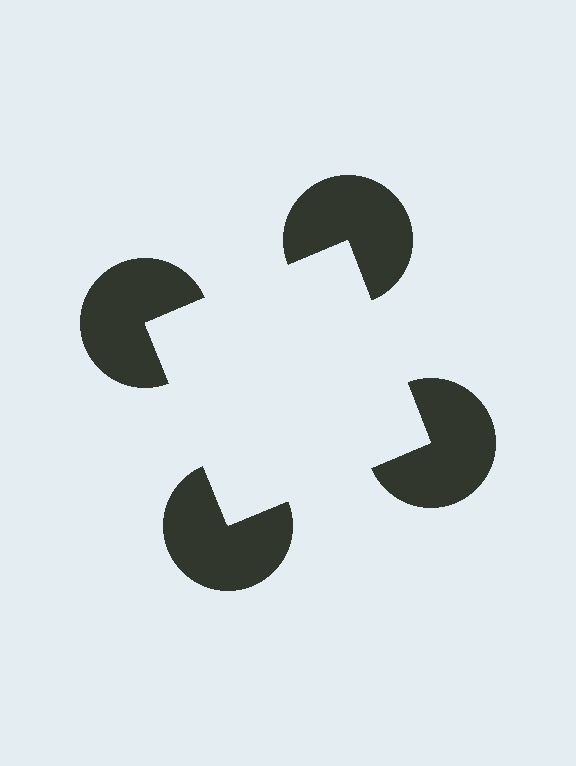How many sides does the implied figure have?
4 sides.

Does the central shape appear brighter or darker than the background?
It typically appears slightly brighter than the background, even though no actual brightness change is drawn.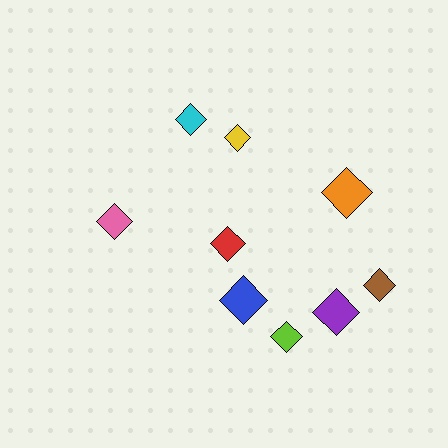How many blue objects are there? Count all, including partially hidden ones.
There is 1 blue object.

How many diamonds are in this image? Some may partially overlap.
There are 9 diamonds.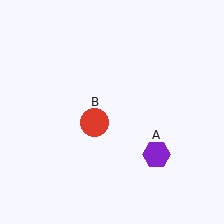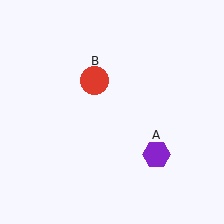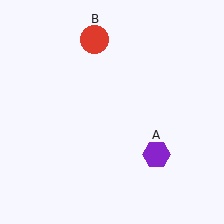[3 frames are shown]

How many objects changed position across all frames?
1 object changed position: red circle (object B).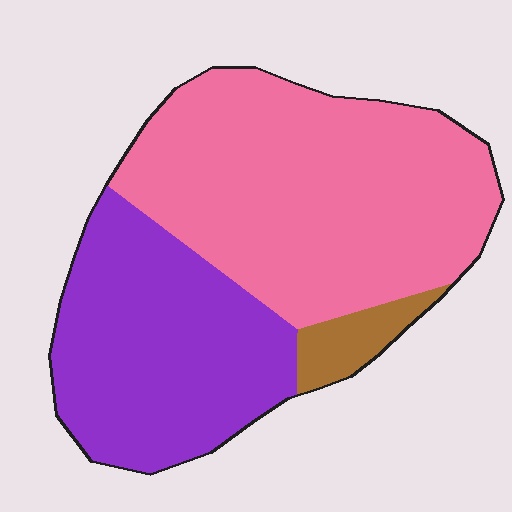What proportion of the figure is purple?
Purple covers about 40% of the figure.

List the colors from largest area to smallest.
From largest to smallest: pink, purple, brown.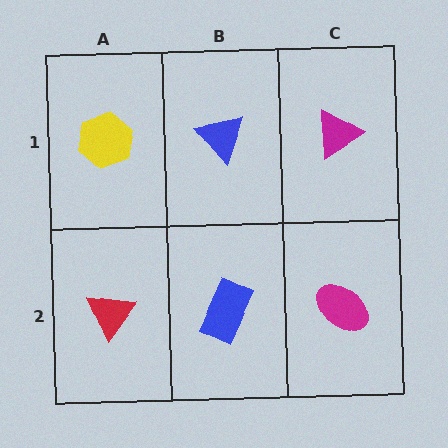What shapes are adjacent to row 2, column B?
A blue triangle (row 1, column B), a red triangle (row 2, column A), a magenta ellipse (row 2, column C).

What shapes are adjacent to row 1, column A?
A red triangle (row 2, column A), a blue triangle (row 1, column B).